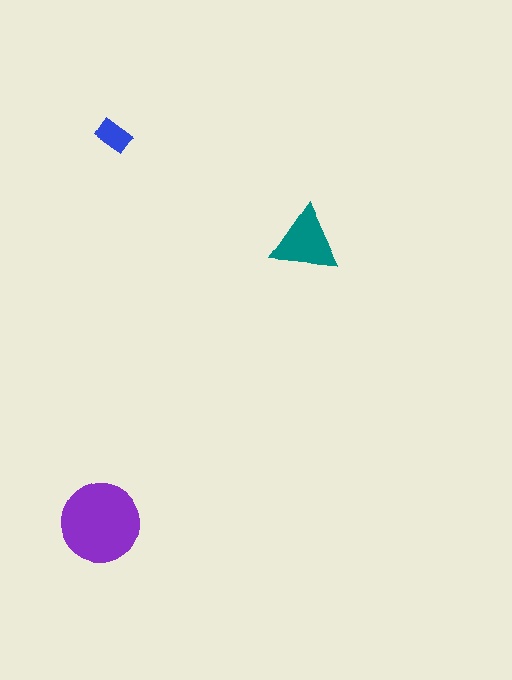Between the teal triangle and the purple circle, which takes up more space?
The purple circle.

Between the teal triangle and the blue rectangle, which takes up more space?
The teal triangle.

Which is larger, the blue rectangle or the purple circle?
The purple circle.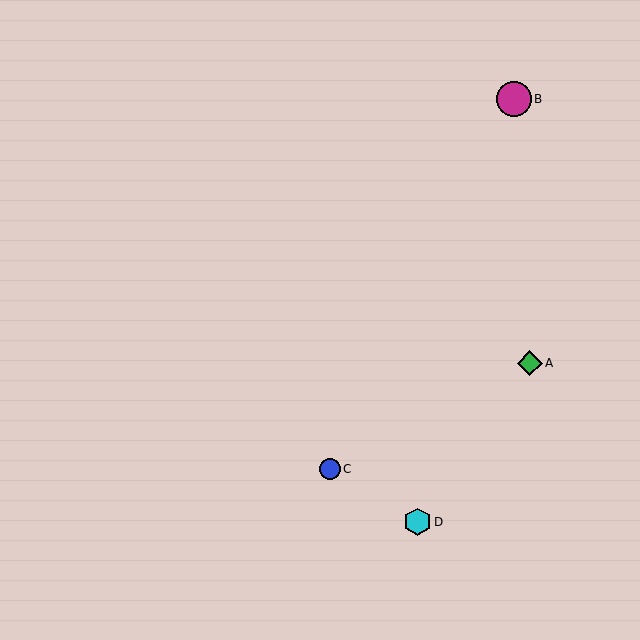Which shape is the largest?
The magenta circle (labeled B) is the largest.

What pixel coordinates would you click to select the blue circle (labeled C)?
Click at (330, 469) to select the blue circle C.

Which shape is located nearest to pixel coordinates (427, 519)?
The cyan hexagon (labeled D) at (417, 522) is nearest to that location.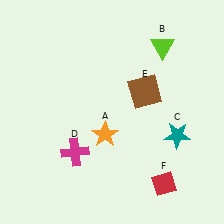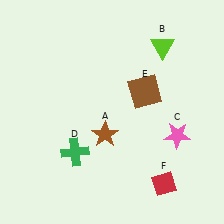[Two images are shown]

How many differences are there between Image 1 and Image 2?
There are 3 differences between the two images.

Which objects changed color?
A changed from orange to brown. C changed from teal to pink. D changed from magenta to green.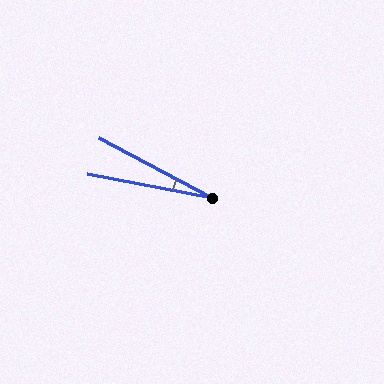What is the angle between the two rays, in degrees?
Approximately 17 degrees.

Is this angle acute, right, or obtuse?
It is acute.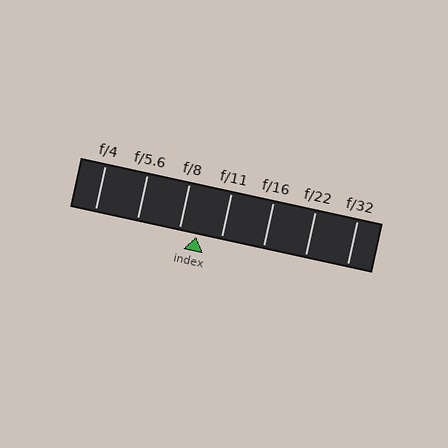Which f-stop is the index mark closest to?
The index mark is closest to f/8.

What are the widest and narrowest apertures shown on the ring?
The widest aperture shown is f/4 and the narrowest is f/32.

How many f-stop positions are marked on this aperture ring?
There are 7 f-stop positions marked.